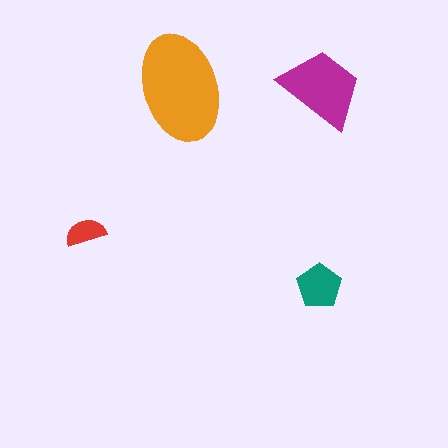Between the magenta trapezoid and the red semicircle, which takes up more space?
The magenta trapezoid.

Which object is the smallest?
The red semicircle.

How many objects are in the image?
There are 4 objects in the image.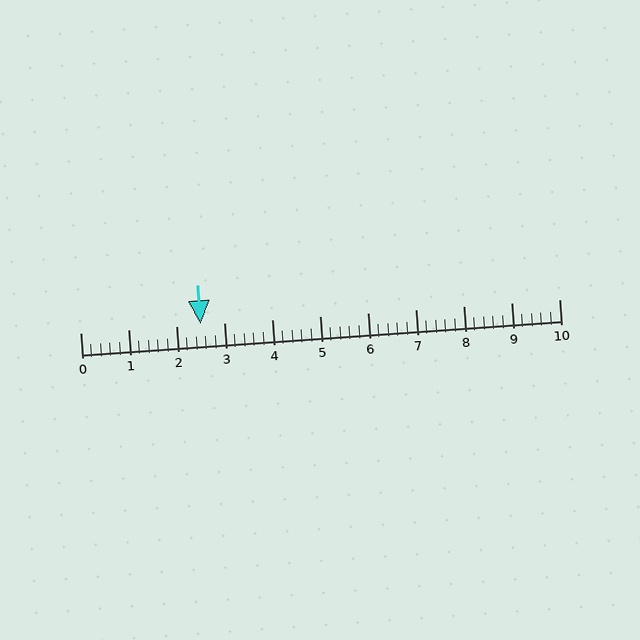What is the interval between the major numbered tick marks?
The major tick marks are spaced 1 units apart.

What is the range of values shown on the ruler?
The ruler shows values from 0 to 10.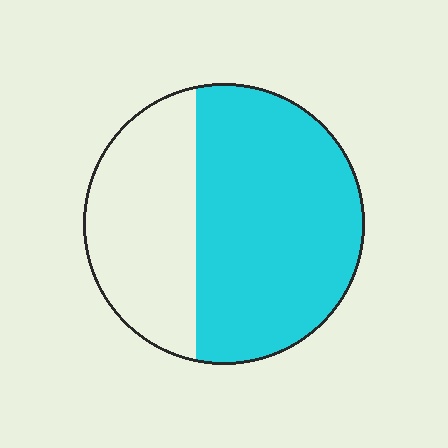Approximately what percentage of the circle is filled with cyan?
Approximately 65%.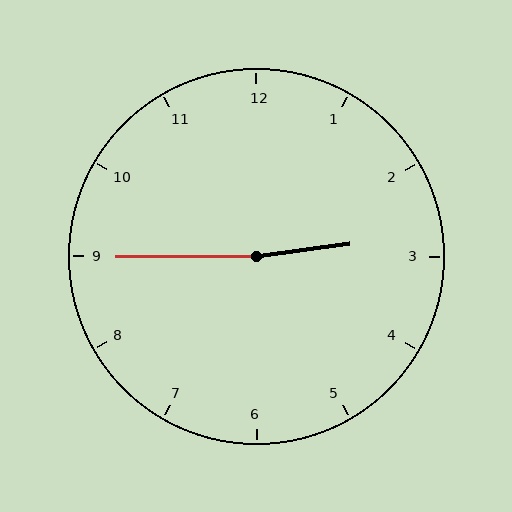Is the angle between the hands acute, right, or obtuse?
It is obtuse.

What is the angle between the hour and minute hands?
Approximately 172 degrees.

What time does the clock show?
2:45.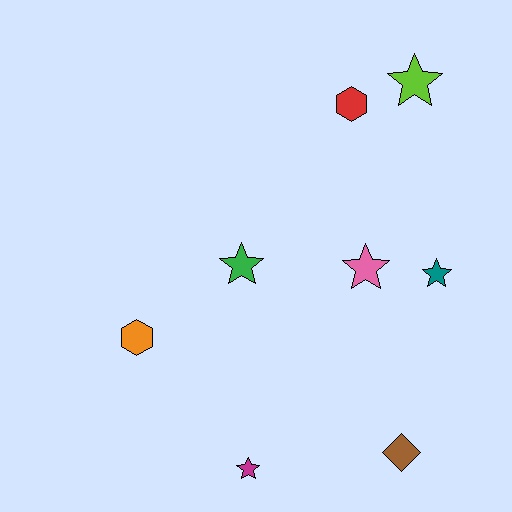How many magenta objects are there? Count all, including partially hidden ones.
There is 1 magenta object.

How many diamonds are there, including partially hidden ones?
There is 1 diamond.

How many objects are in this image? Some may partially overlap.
There are 8 objects.